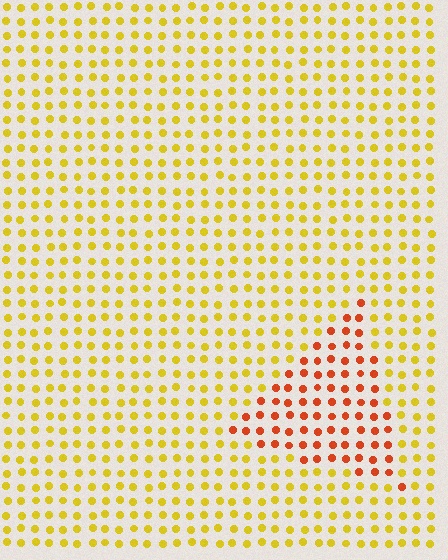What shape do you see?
I see a triangle.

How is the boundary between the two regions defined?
The boundary is defined purely by a slight shift in hue (about 43 degrees). Spacing, size, and orientation are identical on both sides.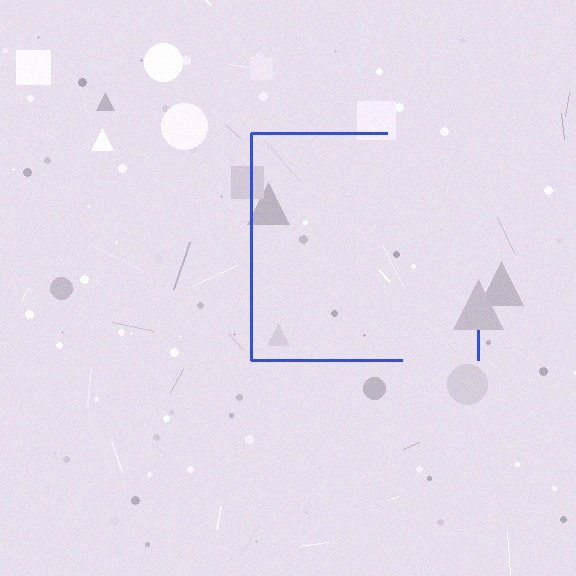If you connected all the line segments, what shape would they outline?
They would outline a square.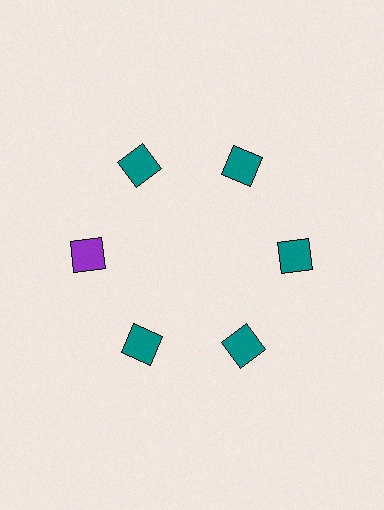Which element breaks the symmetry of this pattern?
The purple diamond at roughly the 9 o'clock position breaks the symmetry. All other shapes are teal diamonds.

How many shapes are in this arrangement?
There are 6 shapes arranged in a ring pattern.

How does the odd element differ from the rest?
It has a different color: purple instead of teal.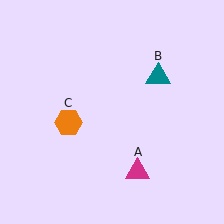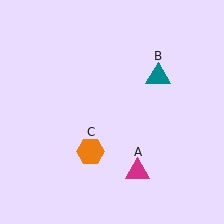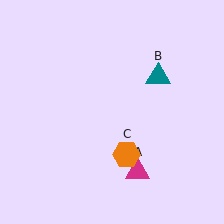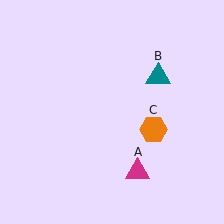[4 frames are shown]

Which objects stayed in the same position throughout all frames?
Magenta triangle (object A) and teal triangle (object B) remained stationary.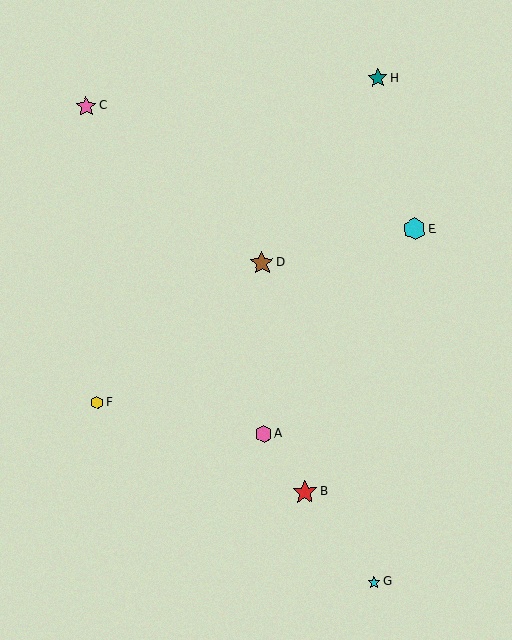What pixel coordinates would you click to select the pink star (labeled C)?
Click at (86, 106) to select the pink star C.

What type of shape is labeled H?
Shape H is a teal star.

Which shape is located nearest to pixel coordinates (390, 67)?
The teal star (labeled H) at (378, 78) is nearest to that location.